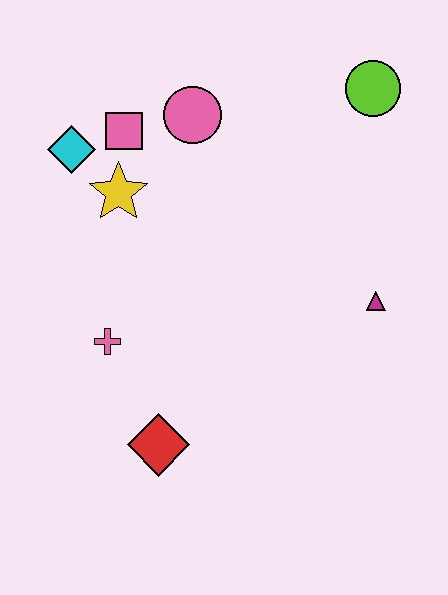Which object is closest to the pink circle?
The pink square is closest to the pink circle.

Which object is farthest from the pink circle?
The red diamond is farthest from the pink circle.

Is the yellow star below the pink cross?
No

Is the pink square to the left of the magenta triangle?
Yes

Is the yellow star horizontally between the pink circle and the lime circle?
No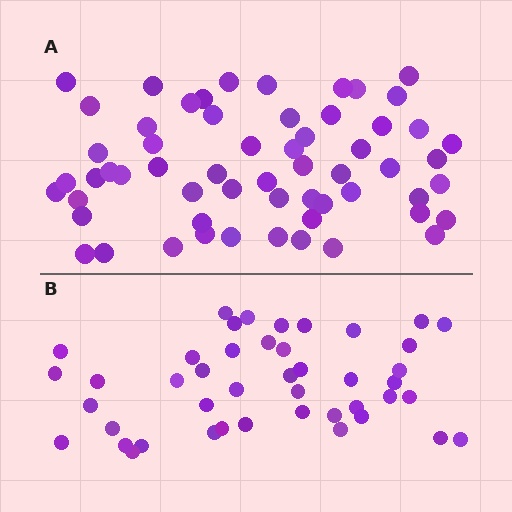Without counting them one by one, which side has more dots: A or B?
Region A (the top region) has more dots.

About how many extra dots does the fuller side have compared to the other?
Region A has approximately 15 more dots than region B.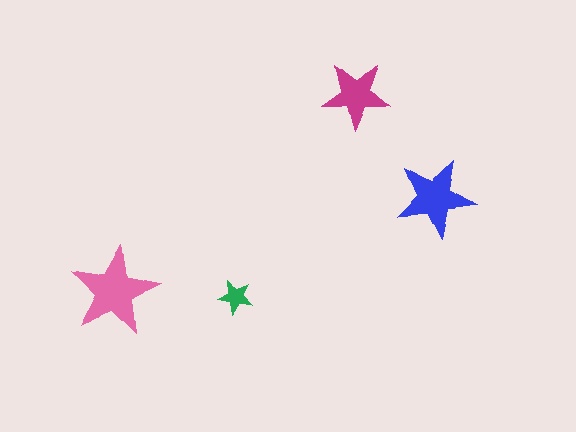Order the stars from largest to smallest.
the pink one, the blue one, the magenta one, the green one.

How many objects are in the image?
There are 4 objects in the image.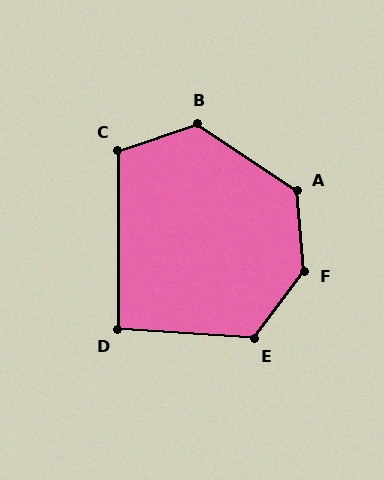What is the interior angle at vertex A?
Approximately 129 degrees (obtuse).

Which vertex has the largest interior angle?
F, at approximately 139 degrees.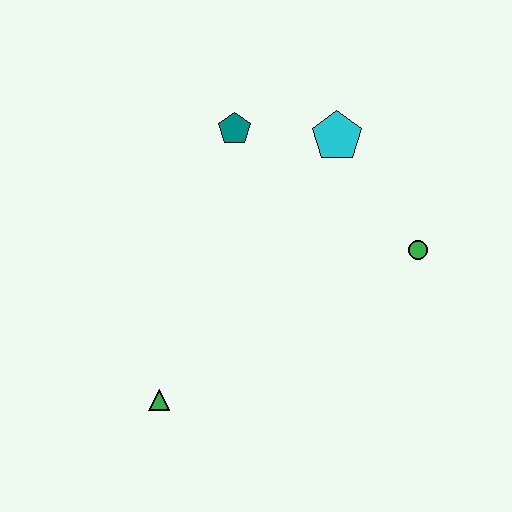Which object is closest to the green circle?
The cyan pentagon is closest to the green circle.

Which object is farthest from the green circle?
The green triangle is farthest from the green circle.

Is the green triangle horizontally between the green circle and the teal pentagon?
No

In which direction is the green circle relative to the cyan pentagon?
The green circle is below the cyan pentagon.